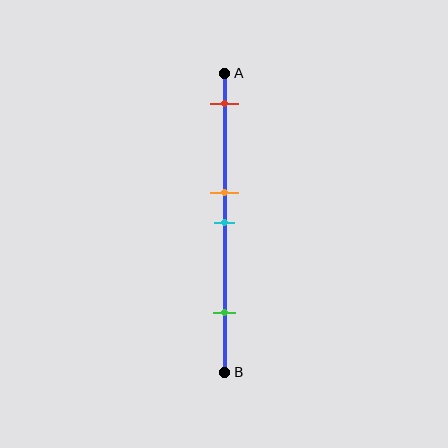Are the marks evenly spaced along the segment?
No, the marks are not evenly spaced.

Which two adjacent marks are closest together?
The orange and cyan marks are the closest adjacent pair.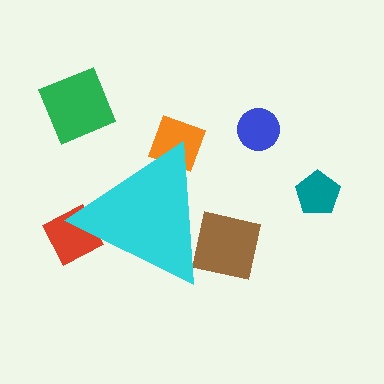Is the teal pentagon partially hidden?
No, the teal pentagon is fully visible.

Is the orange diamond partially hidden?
Yes, the orange diamond is partially hidden behind the cyan triangle.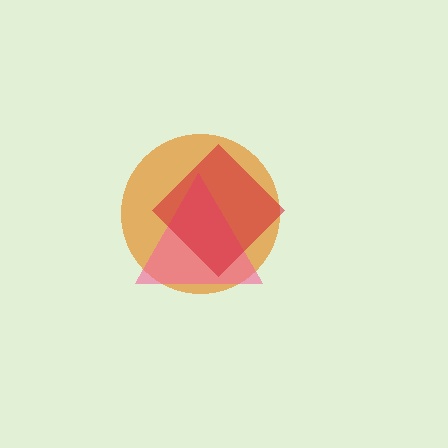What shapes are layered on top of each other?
The layered shapes are: an orange circle, a pink triangle, a red diamond.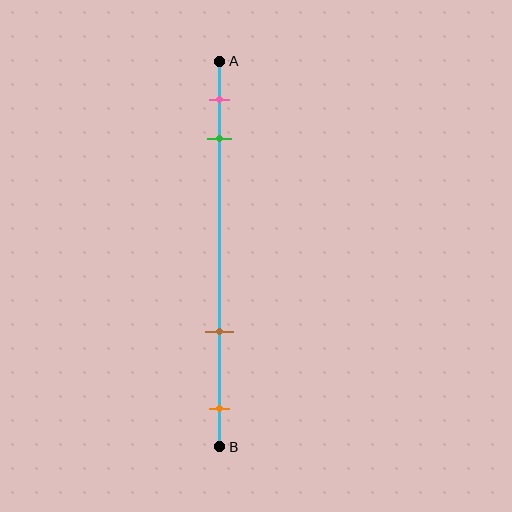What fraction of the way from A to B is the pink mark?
The pink mark is approximately 10% (0.1) of the way from A to B.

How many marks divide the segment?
There are 4 marks dividing the segment.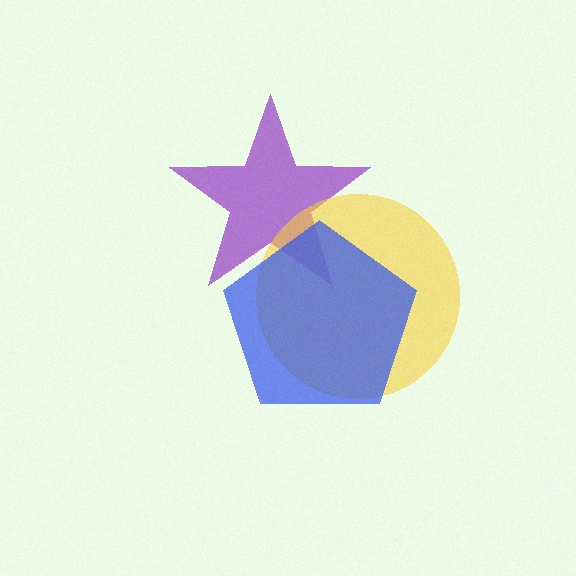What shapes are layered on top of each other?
The layered shapes are: a purple star, a yellow circle, a blue pentagon.